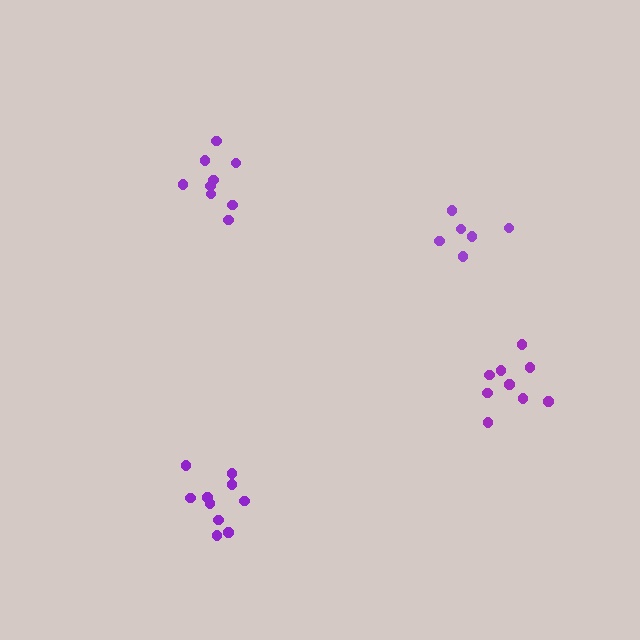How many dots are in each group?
Group 1: 6 dots, Group 2: 9 dots, Group 3: 10 dots, Group 4: 9 dots (34 total).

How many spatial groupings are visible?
There are 4 spatial groupings.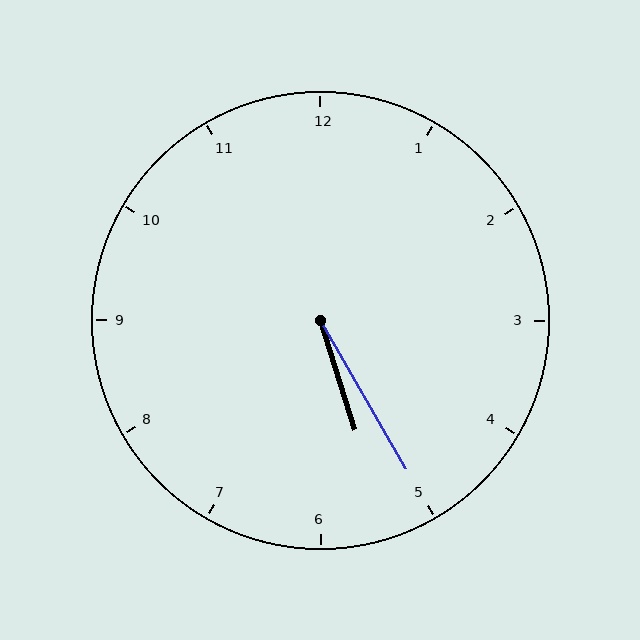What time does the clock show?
5:25.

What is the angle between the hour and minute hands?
Approximately 12 degrees.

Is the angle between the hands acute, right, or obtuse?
It is acute.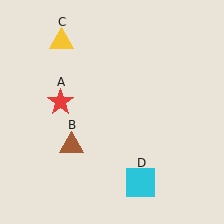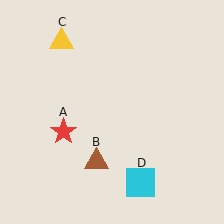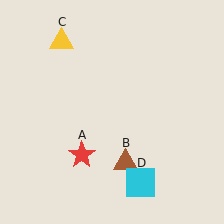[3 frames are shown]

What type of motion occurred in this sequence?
The red star (object A), brown triangle (object B) rotated counterclockwise around the center of the scene.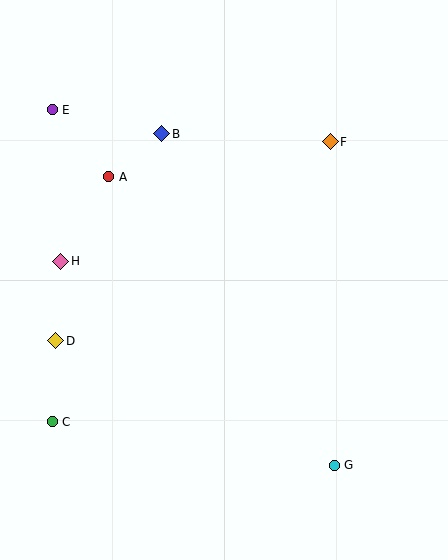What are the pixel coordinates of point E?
Point E is at (52, 110).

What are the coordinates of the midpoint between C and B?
The midpoint between C and B is at (107, 278).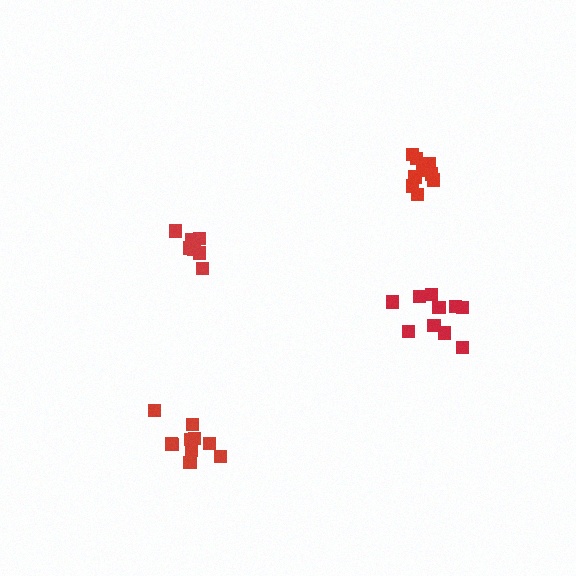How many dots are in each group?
Group 1: 11 dots, Group 2: 7 dots, Group 3: 10 dots, Group 4: 10 dots (38 total).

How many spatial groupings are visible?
There are 4 spatial groupings.